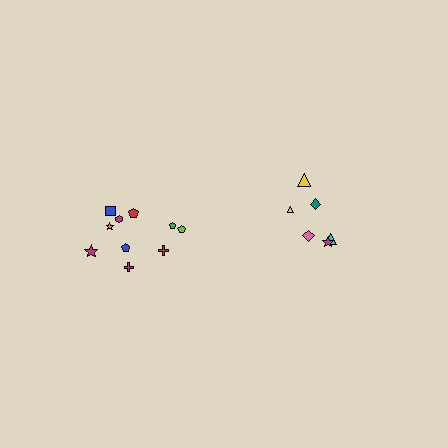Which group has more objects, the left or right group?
The left group.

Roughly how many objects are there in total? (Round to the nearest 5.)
Roughly 15 objects in total.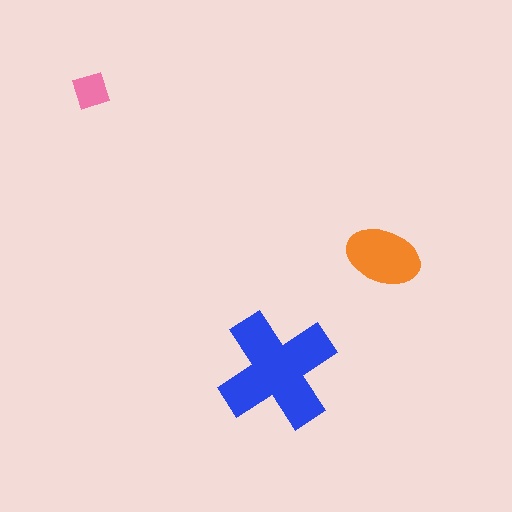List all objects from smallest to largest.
The pink diamond, the orange ellipse, the blue cross.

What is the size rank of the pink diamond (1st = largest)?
3rd.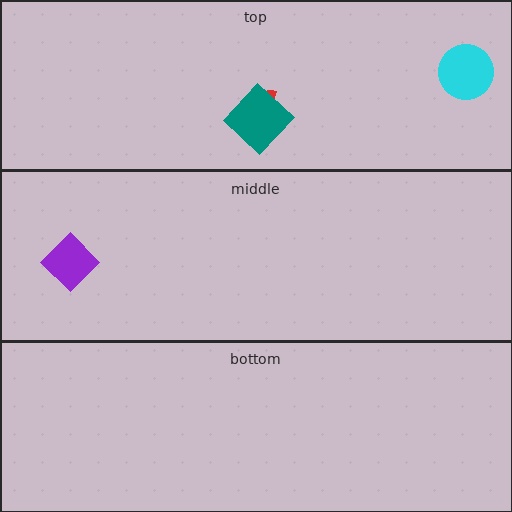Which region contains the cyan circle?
The top region.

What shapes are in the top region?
The red semicircle, the teal diamond, the cyan circle.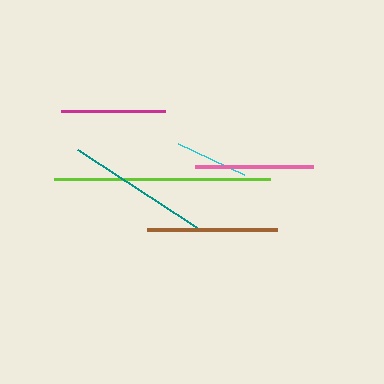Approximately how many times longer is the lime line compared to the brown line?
The lime line is approximately 1.7 times the length of the brown line.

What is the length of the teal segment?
The teal segment is approximately 144 pixels long.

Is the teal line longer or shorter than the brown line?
The teal line is longer than the brown line.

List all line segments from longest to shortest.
From longest to shortest: lime, teal, brown, pink, magenta, cyan.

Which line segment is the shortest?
The cyan line is the shortest at approximately 73 pixels.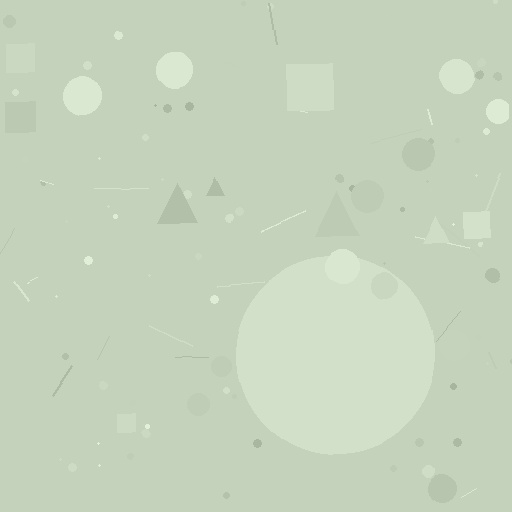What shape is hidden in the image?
A circle is hidden in the image.